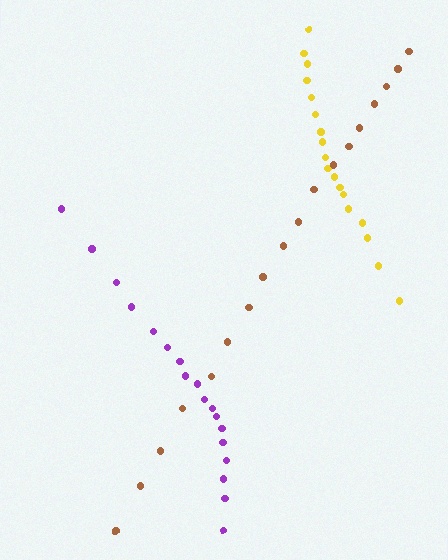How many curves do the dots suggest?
There are 3 distinct paths.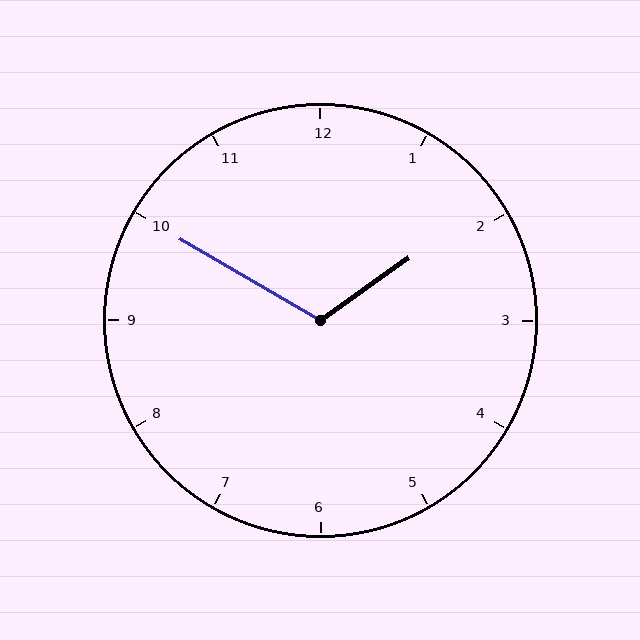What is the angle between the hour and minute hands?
Approximately 115 degrees.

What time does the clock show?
1:50.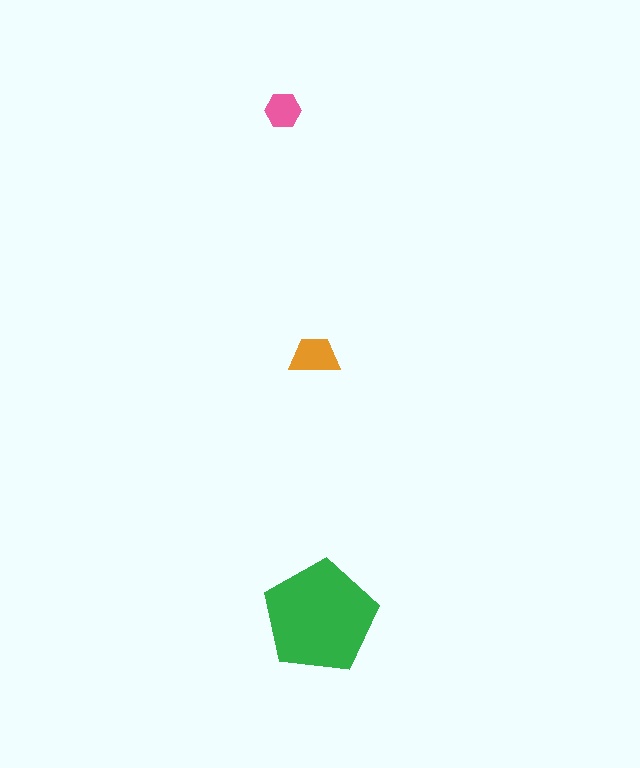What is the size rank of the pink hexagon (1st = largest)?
3rd.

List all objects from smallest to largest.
The pink hexagon, the orange trapezoid, the green pentagon.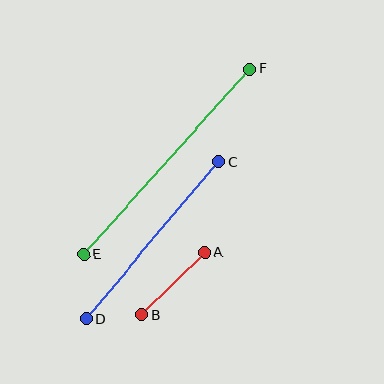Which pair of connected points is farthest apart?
Points E and F are farthest apart.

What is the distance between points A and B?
The distance is approximately 89 pixels.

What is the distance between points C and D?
The distance is approximately 205 pixels.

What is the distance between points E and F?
The distance is approximately 248 pixels.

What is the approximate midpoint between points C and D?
The midpoint is at approximately (153, 240) pixels.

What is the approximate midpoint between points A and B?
The midpoint is at approximately (173, 284) pixels.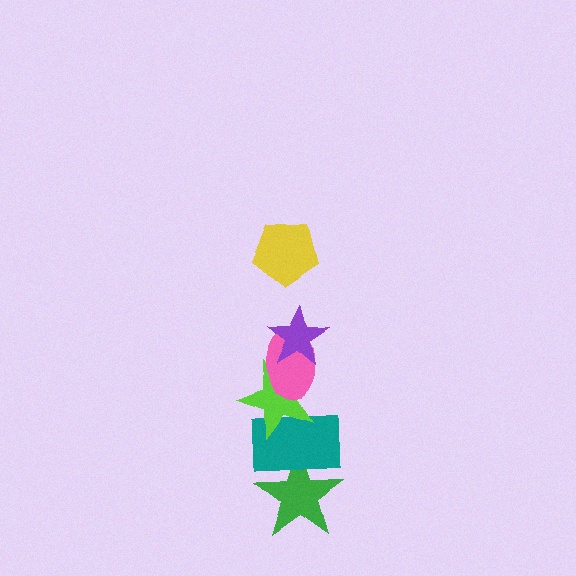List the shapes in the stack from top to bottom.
From top to bottom: the yellow pentagon, the purple star, the pink ellipse, the lime star, the teal rectangle, the green star.